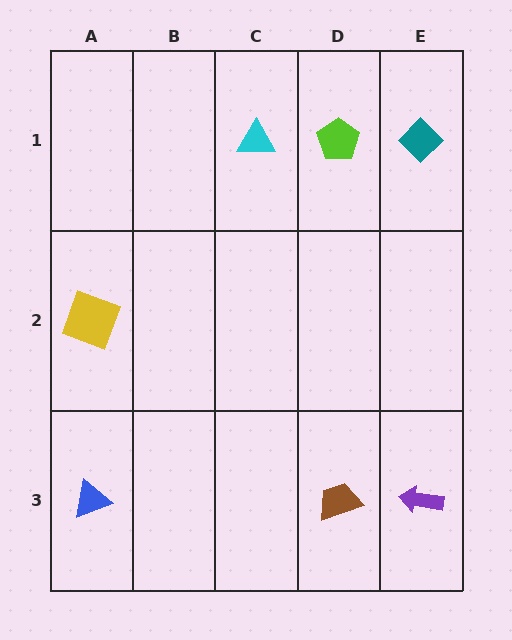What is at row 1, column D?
A lime pentagon.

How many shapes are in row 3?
3 shapes.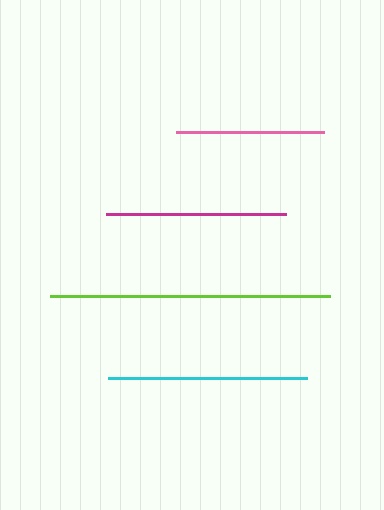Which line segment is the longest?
The lime line is the longest at approximately 280 pixels.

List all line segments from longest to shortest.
From longest to shortest: lime, cyan, magenta, pink.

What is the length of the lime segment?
The lime segment is approximately 280 pixels long.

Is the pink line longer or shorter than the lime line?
The lime line is longer than the pink line.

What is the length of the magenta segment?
The magenta segment is approximately 181 pixels long.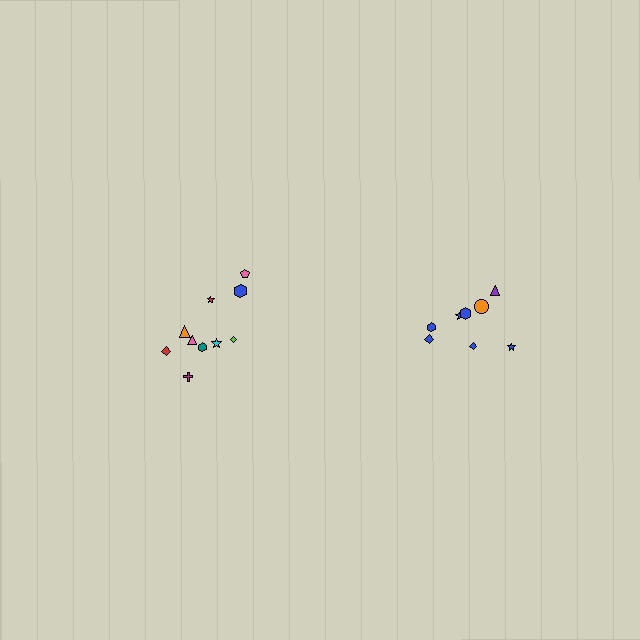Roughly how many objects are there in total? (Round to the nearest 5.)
Roughly 20 objects in total.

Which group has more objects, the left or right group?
The left group.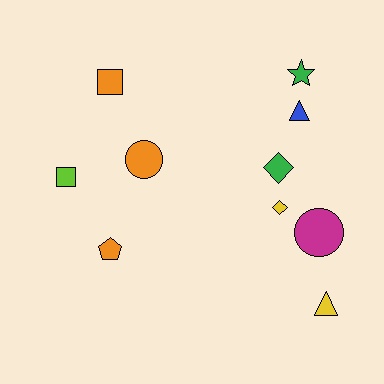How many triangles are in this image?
There are 2 triangles.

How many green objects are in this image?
There are 2 green objects.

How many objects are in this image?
There are 10 objects.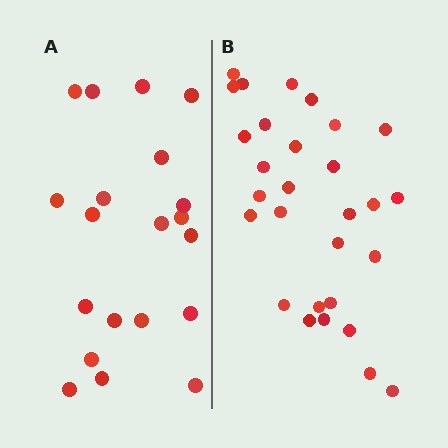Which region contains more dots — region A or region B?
Region B (the right region) has more dots.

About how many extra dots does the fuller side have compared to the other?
Region B has roughly 8 or so more dots than region A.